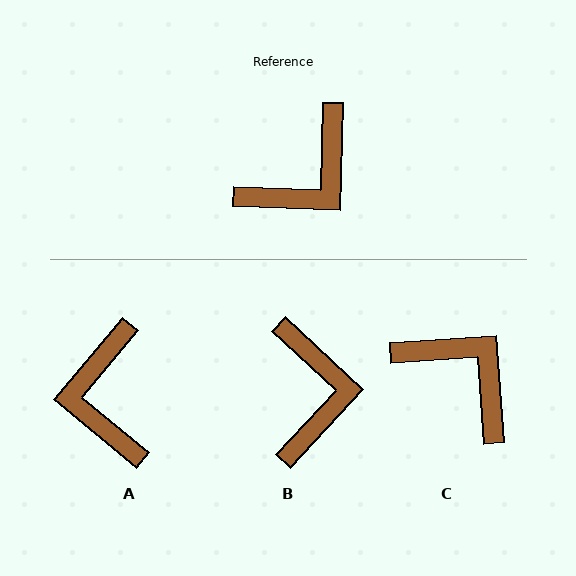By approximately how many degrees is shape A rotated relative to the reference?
Approximately 128 degrees clockwise.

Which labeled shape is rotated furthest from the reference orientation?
A, about 128 degrees away.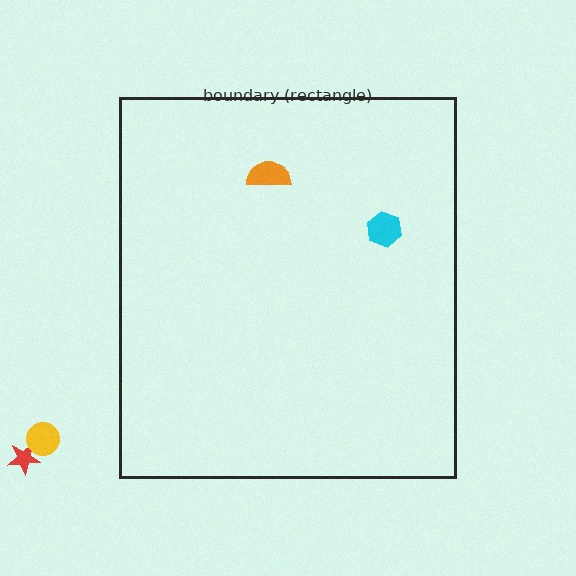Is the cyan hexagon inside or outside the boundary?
Inside.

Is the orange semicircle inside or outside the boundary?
Inside.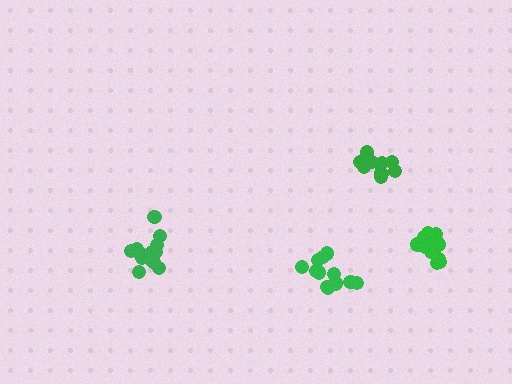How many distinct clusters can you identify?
There are 4 distinct clusters.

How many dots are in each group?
Group 1: 13 dots, Group 2: 15 dots, Group 3: 13 dots, Group 4: 12 dots (53 total).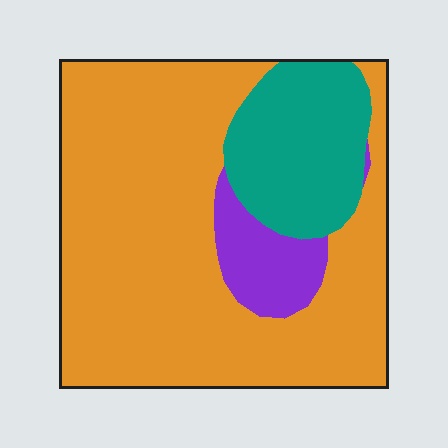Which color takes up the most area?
Orange, at roughly 70%.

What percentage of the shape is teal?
Teal takes up about one fifth (1/5) of the shape.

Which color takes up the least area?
Purple, at roughly 10%.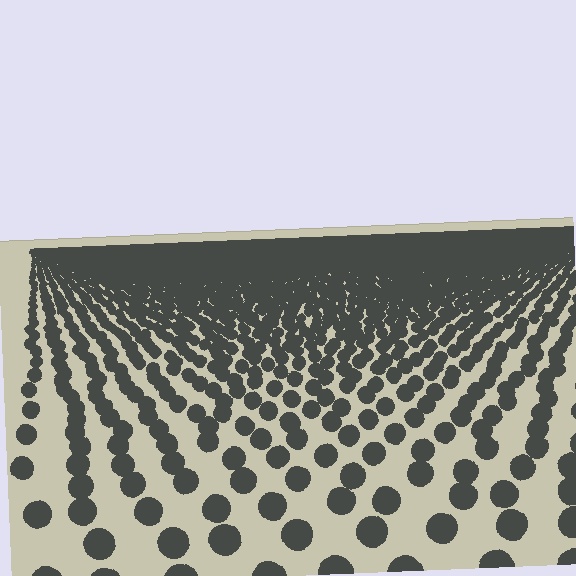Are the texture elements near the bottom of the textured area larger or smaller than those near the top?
Larger. Near the bottom, elements are closer to the viewer and appear at a bigger on-screen size.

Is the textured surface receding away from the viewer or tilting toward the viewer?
The surface is receding away from the viewer. Texture elements get smaller and denser toward the top.